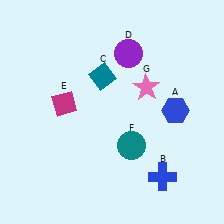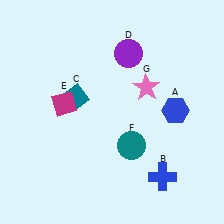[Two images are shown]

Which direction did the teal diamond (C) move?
The teal diamond (C) moved left.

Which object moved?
The teal diamond (C) moved left.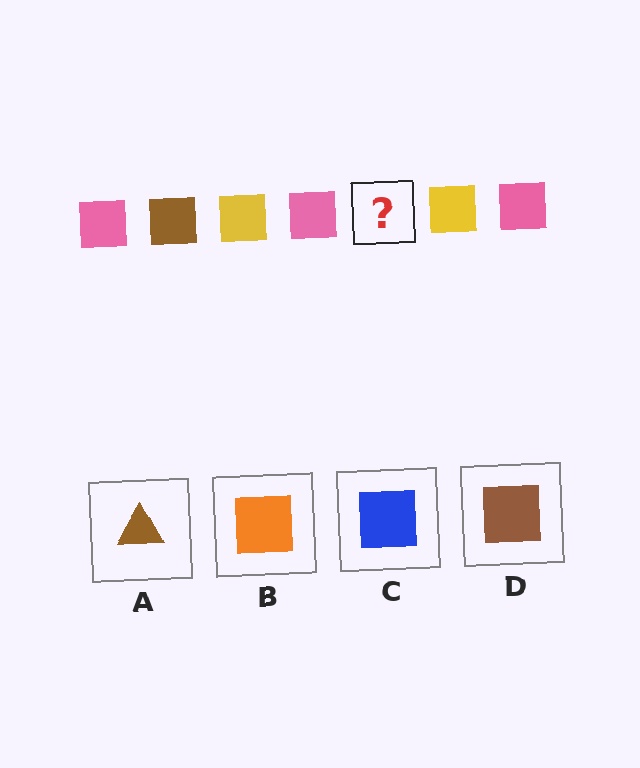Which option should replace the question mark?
Option D.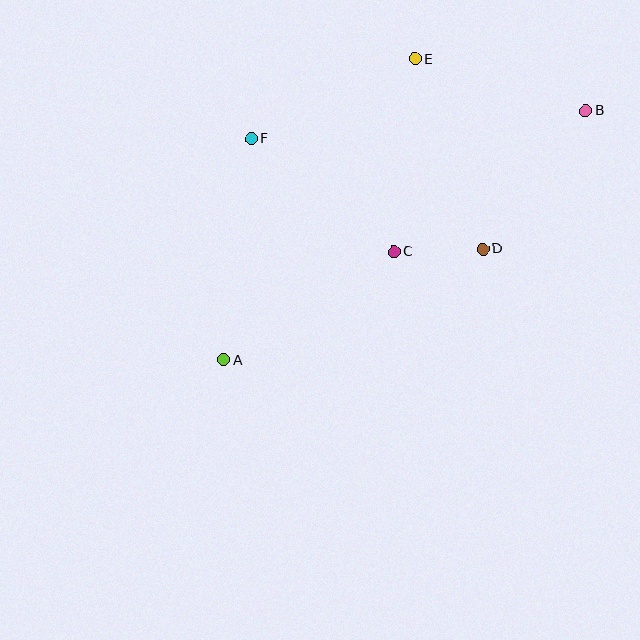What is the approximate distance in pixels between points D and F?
The distance between D and F is approximately 256 pixels.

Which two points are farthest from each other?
Points A and B are farthest from each other.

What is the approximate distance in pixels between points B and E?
The distance between B and E is approximately 178 pixels.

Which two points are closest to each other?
Points C and D are closest to each other.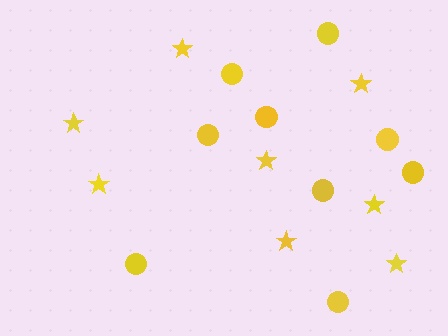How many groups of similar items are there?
There are 2 groups: one group of stars (8) and one group of circles (9).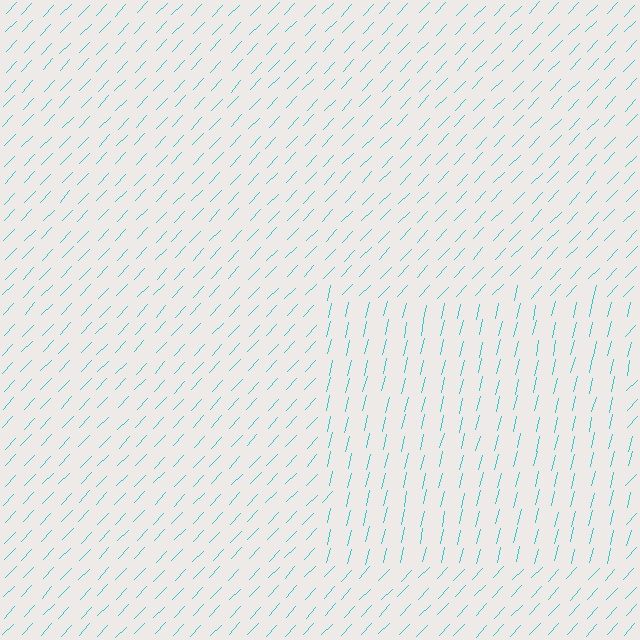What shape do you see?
I see a rectangle.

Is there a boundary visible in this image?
Yes, there is a texture boundary formed by a change in line orientation.